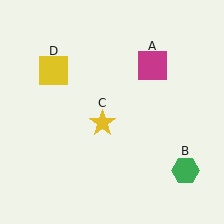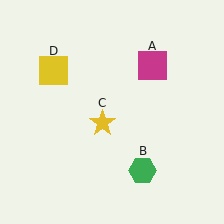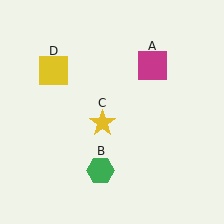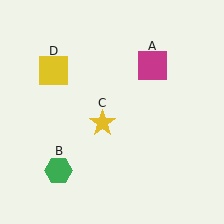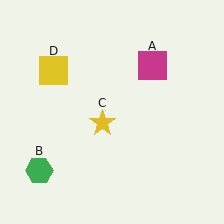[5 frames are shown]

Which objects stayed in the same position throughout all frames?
Magenta square (object A) and yellow star (object C) and yellow square (object D) remained stationary.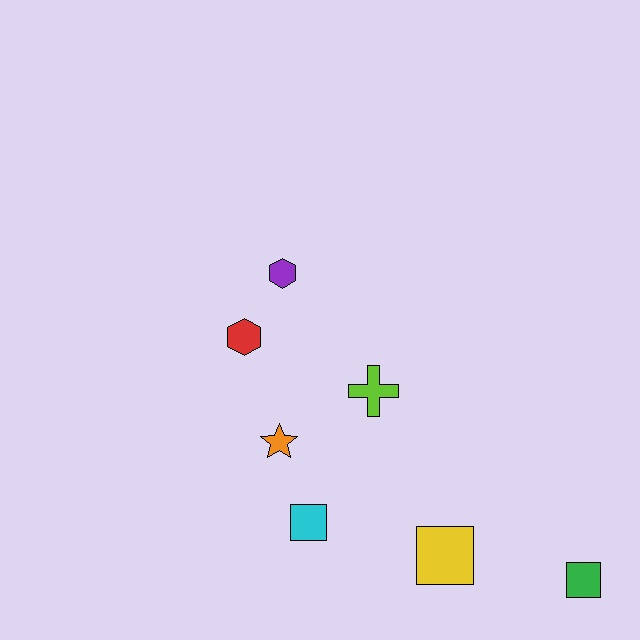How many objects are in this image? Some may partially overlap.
There are 7 objects.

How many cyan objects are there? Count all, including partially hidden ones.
There is 1 cyan object.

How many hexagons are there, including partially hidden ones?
There are 2 hexagons.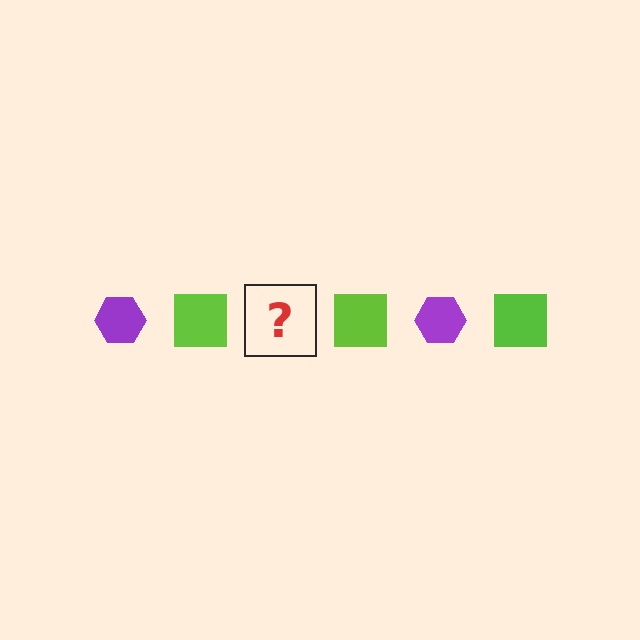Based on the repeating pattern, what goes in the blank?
The blank should be a purple hexagon.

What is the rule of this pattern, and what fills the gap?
The rule is that the pattern alternates between purple hexagon and lime square. The gap should be filled with a purple hexagon.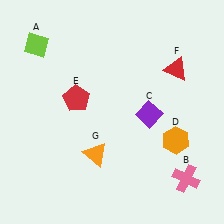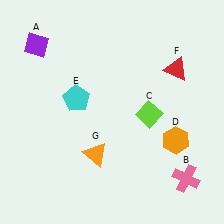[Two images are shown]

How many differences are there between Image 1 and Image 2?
There are 3 differences between the two images.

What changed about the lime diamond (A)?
In Image 1, A is lime. In Image 2, it changed to purple.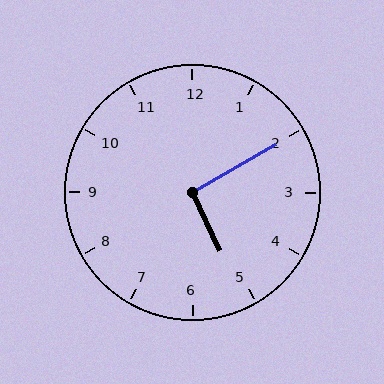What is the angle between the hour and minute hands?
Approximately 95 degrees.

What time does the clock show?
5:10.